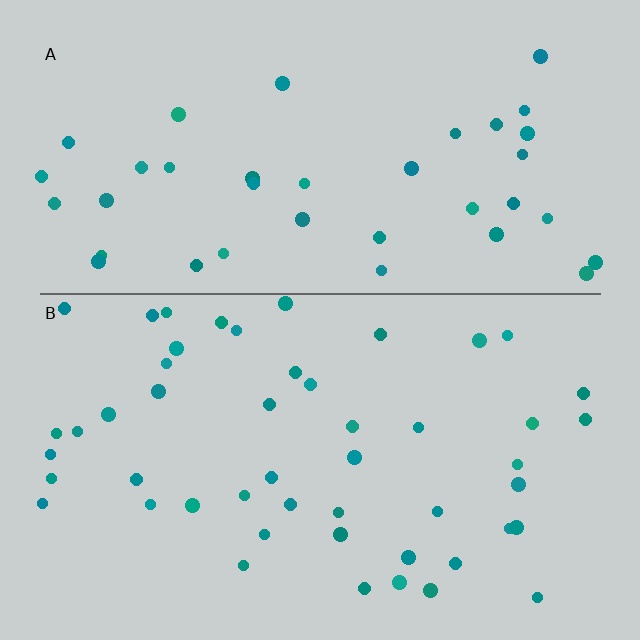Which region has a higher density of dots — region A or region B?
B (the bottom).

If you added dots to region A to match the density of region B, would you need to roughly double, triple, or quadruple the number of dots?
Approximately double.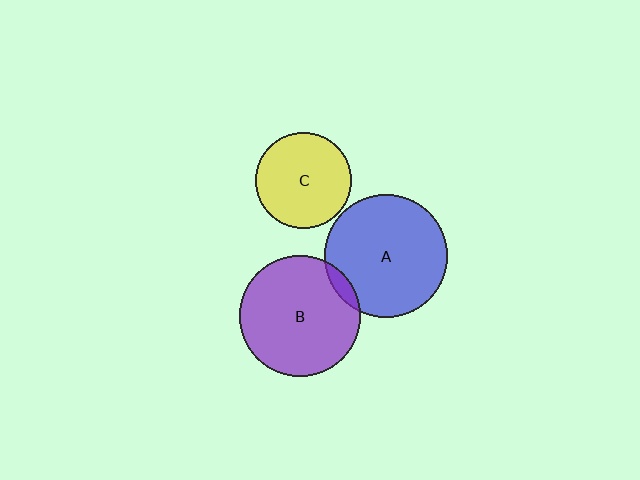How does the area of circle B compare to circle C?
Approximately 1.6 times.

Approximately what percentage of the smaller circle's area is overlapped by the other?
Approximately 5%.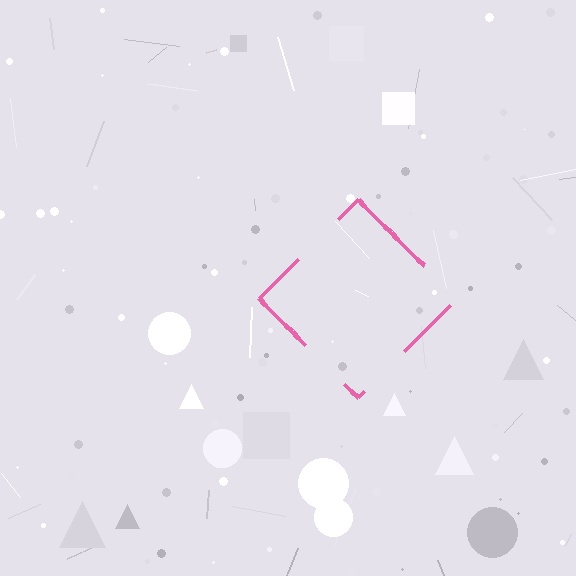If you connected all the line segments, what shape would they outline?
They would outline a diamond.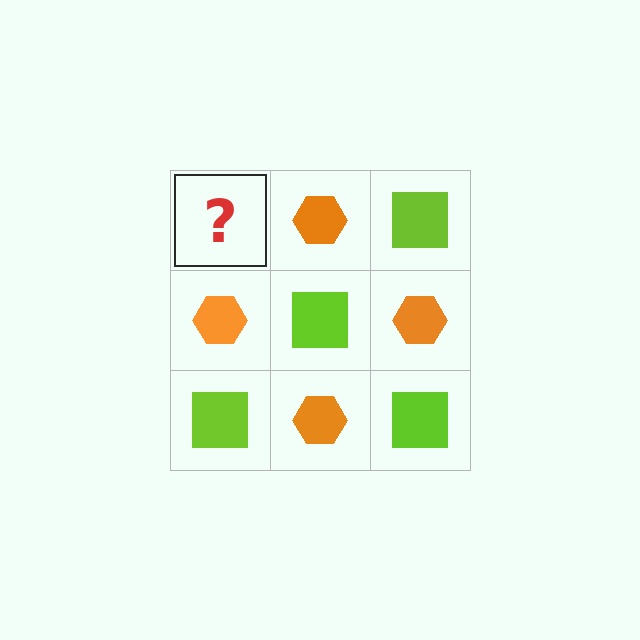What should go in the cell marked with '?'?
The missing cell should contain a lime square.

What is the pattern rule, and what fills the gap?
The rule is that it alternates lime square and orange hexagon in a checkerboard pattern. The gap should be filled with a lime square.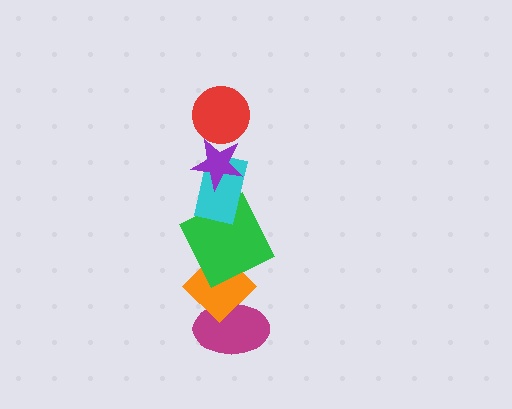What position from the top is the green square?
The green square is 4th from the top.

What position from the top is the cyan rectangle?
The cyan rectangle is 3rd from the top.